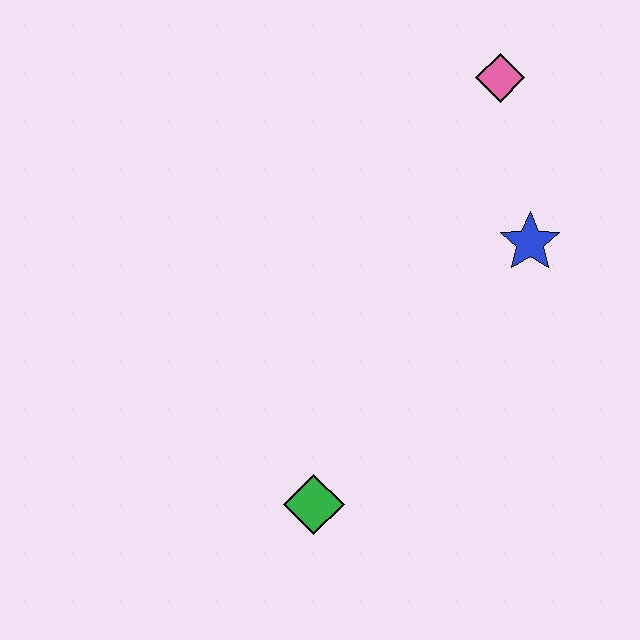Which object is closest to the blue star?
The pink diamond is closest to the blue star.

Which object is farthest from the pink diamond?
The green diamond is farthest from the pink diamond.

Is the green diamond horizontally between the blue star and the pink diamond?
No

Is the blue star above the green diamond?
Yes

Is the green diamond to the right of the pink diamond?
No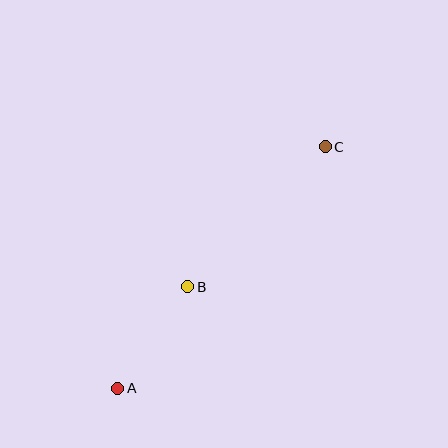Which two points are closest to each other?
Points A and B are closest to each other.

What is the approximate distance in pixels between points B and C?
The distance between B and C is approximately 196 pixels.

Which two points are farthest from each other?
Points A and C are farthest from each other.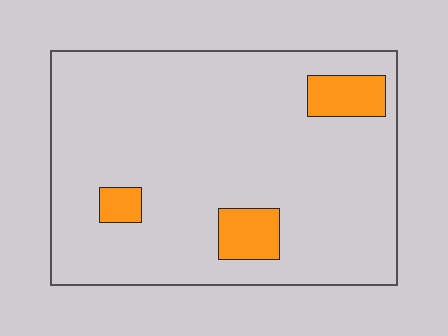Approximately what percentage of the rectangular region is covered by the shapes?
Approximately 10%.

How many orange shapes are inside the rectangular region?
3.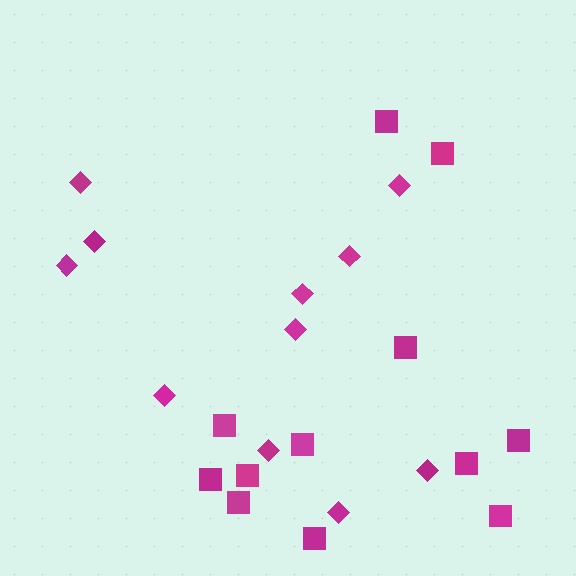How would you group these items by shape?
There are 2 groups: one group of squares (12) and one group of diamonds (11).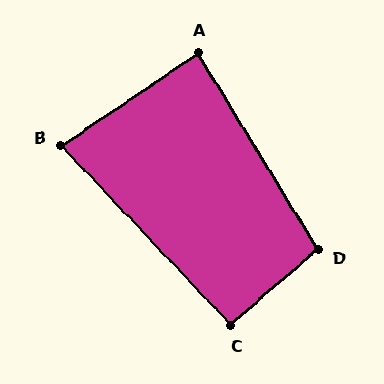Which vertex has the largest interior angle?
D, at approximately 99 degrees.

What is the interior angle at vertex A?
Approximately 87 degrees (approximately right).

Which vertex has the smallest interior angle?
B, at approximately 81 degrees.